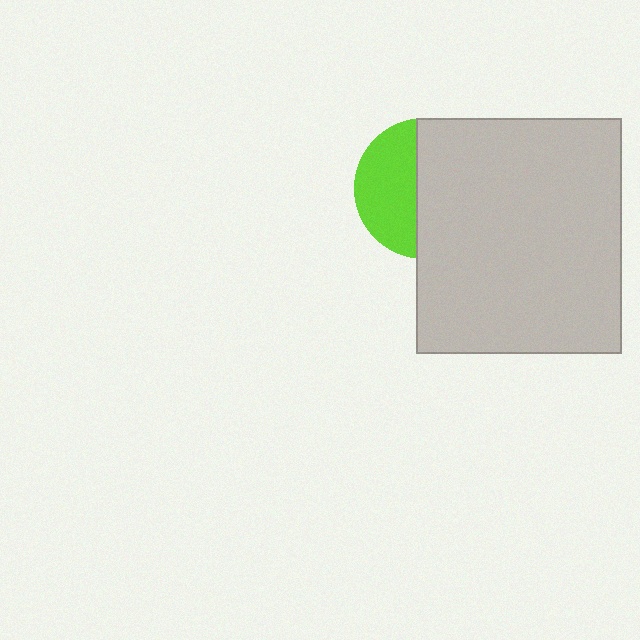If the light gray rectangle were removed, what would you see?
You would see the complete lime circle.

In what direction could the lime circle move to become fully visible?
The lime circle could move left. That would shift it out from behind the light gray rectangle entirely.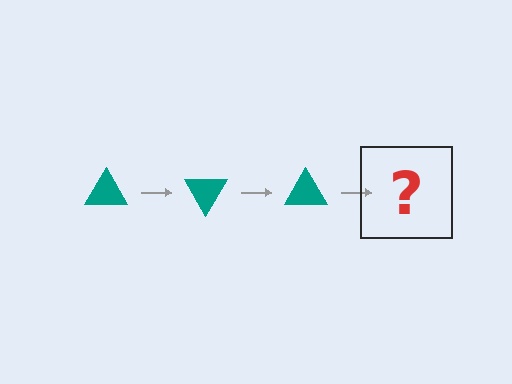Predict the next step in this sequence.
The next step is a teal triangle rotated 180 degrees.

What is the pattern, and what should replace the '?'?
The pattern is that the triangle rotates 60 degrees each step. The '?' should be a teal triangle rotated 180 degrees.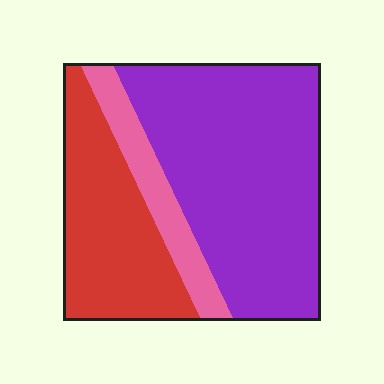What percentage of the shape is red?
Red covers 30% of the shape.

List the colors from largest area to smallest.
From largest to smallest: purple, red, pink.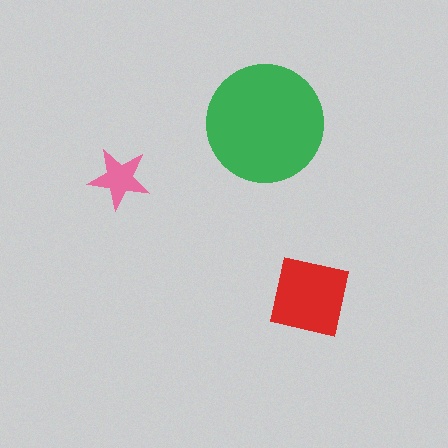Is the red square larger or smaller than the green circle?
Smaller.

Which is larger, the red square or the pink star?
The red square.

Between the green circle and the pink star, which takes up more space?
The green circle.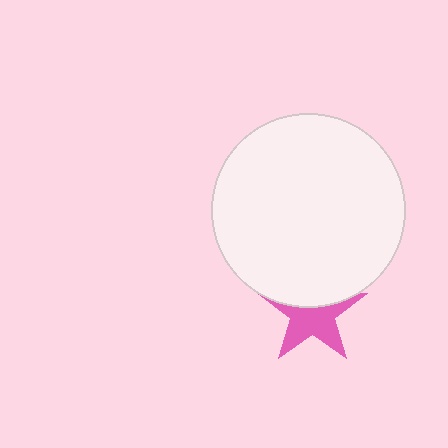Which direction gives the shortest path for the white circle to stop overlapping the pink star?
Moving up gives the shortest separation.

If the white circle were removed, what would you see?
You would see the complete pink star.